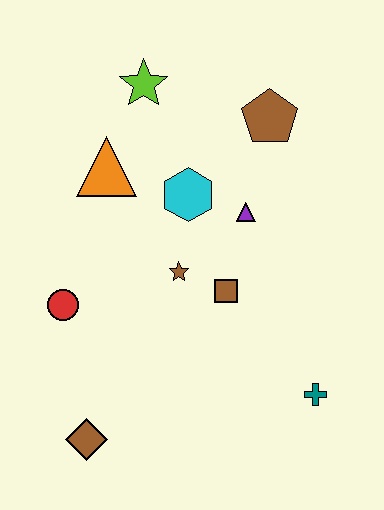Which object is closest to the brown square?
The brown star is closest to the brown square.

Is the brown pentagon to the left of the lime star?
No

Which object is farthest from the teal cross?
The lime star is farthest from the teal cross.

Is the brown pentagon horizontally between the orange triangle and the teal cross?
Yes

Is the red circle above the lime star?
No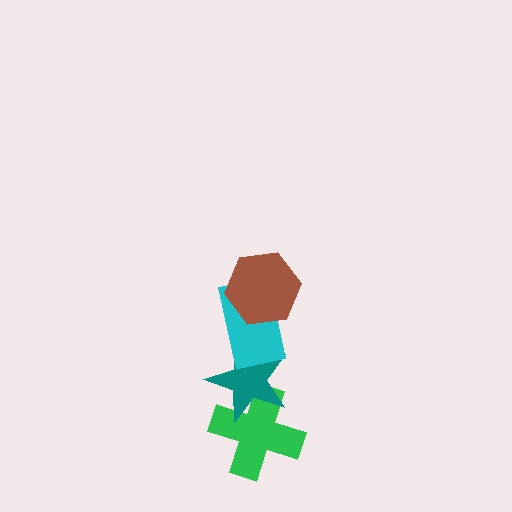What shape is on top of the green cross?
The teal star is on top of the green cross.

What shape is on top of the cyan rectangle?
The brown hexagon is on top of the cyan rectangle.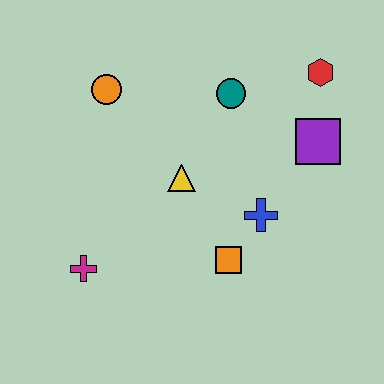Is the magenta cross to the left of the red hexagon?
Yes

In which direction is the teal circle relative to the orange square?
The teal circle is above the orange square.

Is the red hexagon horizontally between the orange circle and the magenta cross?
No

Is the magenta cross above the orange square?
No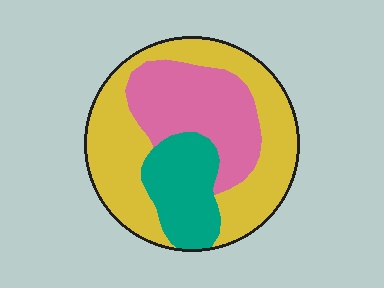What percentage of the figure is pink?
Pink covers 29% of the figure.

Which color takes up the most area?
Yellow, at roughly 50%.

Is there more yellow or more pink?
Yellow.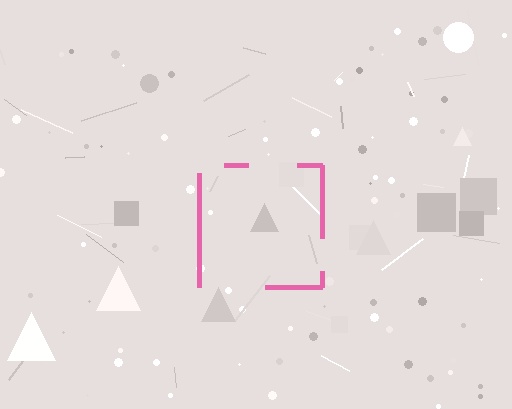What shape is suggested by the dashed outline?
The dashed outline suggests a square.